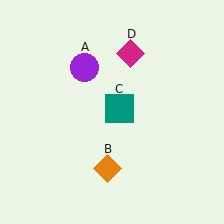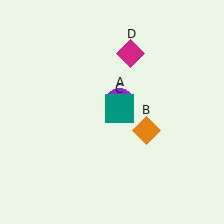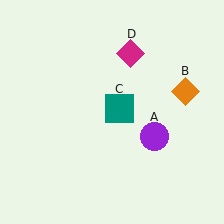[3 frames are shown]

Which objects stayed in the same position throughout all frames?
Teal square (object C) and magenta diamond (object D) remained stationary.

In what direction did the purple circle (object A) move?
The purple circle (object A) moved down and to the right.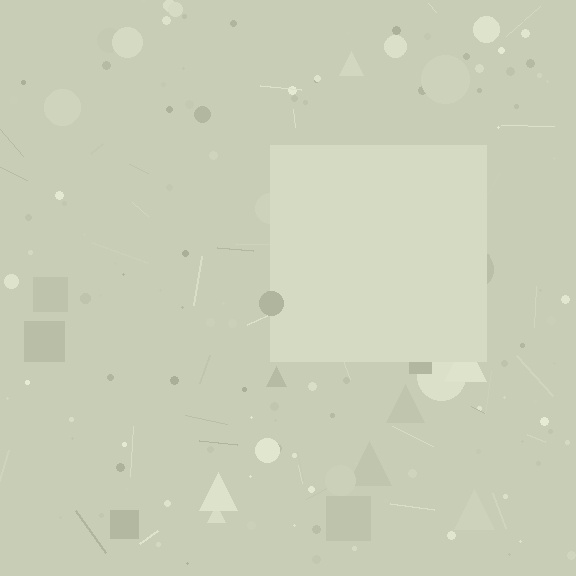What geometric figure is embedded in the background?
A square is embedded in the background.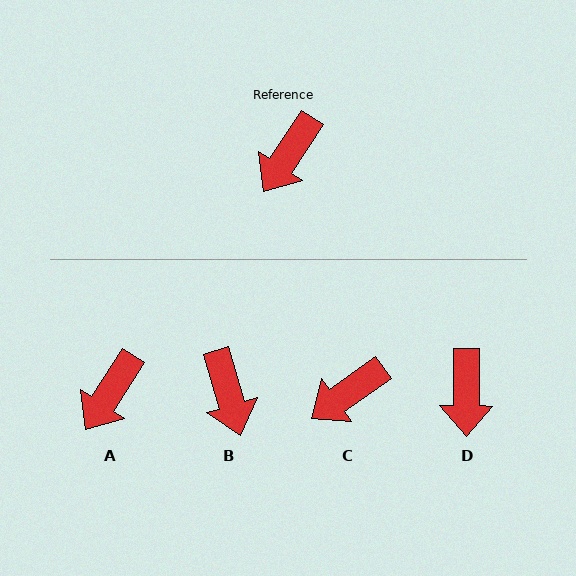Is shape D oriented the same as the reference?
No, it is off by about 33 degrees.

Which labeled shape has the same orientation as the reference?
A.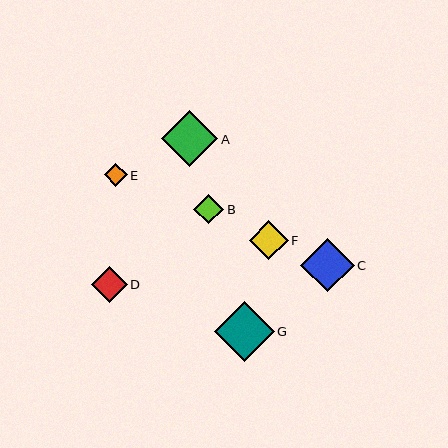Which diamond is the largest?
Diamond G is the largest with a size of approximately 60 pixels.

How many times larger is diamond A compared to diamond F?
Diamond A is approximately 1.4 times the size of diamond F.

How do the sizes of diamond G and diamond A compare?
Diamond G and diamond A are approximately the same size.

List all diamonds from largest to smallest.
From largest to smallest: G, A, C, F, D, B, E.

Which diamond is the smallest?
Diamond E is the smallest with a size of approximately 23 pixels.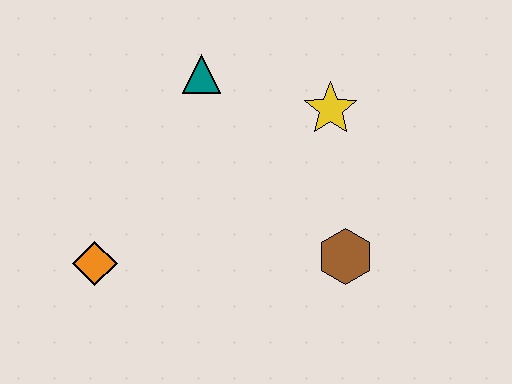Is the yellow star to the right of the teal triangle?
Yes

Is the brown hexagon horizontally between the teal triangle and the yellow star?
No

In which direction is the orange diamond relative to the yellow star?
The orange diamond is to the left of the yellow star.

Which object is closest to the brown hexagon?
The yellow star is closest to the brown hexagon.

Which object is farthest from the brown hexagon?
The orange diamond is farthest from the brown hexagon.